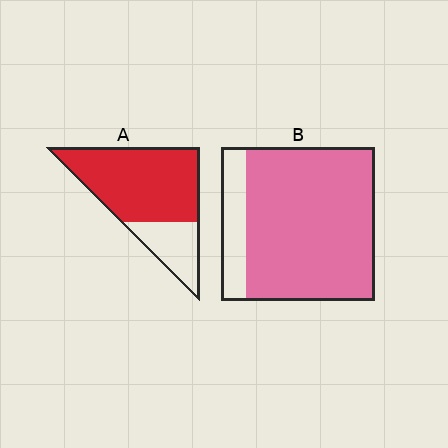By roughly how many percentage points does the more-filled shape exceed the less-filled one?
By roughly 10 percentage points (B over A).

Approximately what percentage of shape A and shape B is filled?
A is approximately 75% and B is approximately 85%.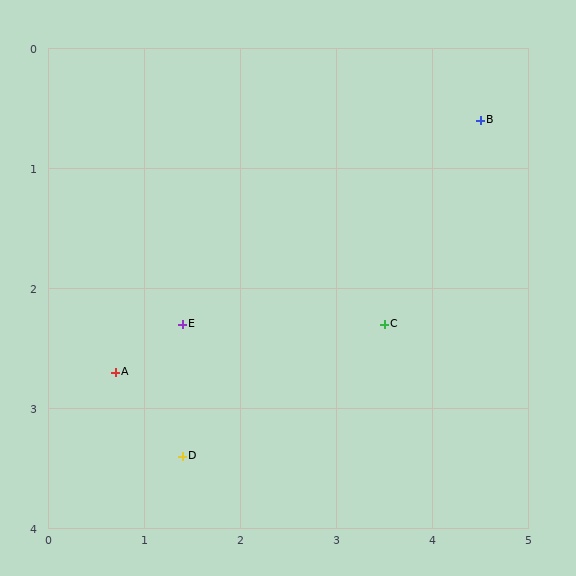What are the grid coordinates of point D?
Point D is at approximately (1.4, 3.4).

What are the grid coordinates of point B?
Point B is at approximately (4.5, 0.6).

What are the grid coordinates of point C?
Point C is at approximately (3.5, 2.3).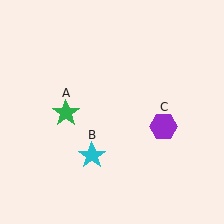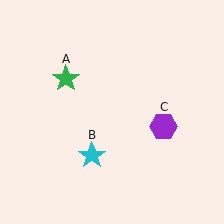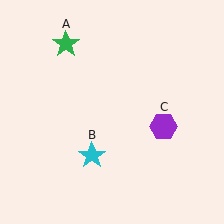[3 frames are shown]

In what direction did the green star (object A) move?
The green star (object A) moved up.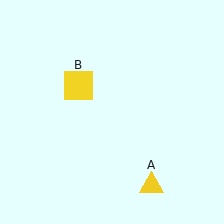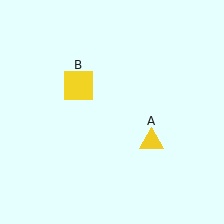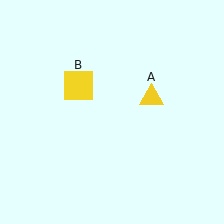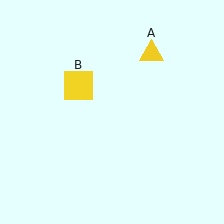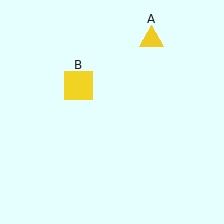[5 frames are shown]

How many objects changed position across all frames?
1 object changed position: yellow triangle (object A).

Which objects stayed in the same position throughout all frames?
Yellow square (object B) remained stationary.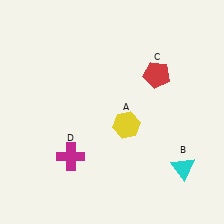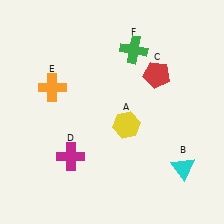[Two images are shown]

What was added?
An orange cross (E), a green cross (F) were added in Image 2.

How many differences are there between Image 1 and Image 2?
There are 2 differences between the two images.